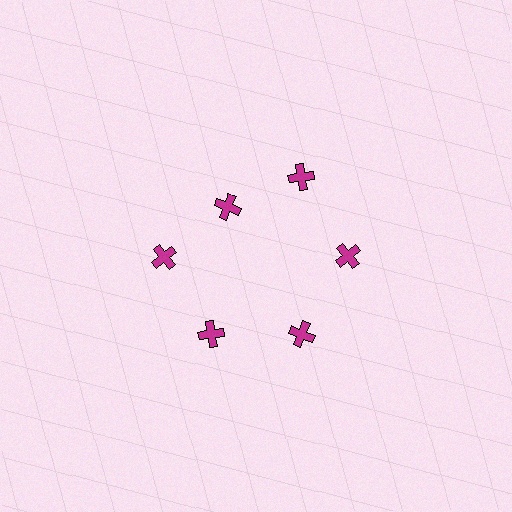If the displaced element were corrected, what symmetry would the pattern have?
It would have 6-fold rotational symmetry — the pattern would map onto itself every 60 degrees.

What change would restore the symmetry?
The symmetry would be restored by moving it outward, back onto the ring so that all 6 crosses sit at equal angles and equal distance from the center.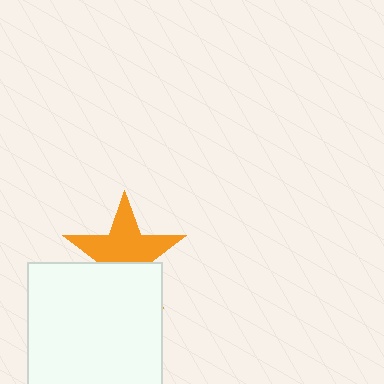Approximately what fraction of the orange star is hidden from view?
Roughly 39% of the orange star is hidden behind the white square.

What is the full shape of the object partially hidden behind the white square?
The partially hidden object is an orange star.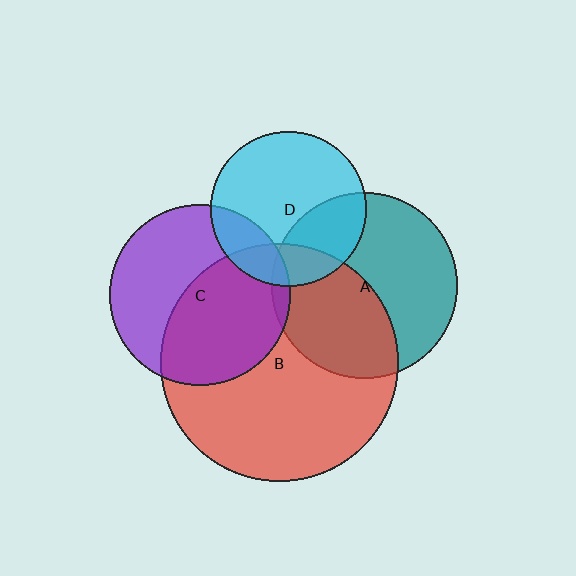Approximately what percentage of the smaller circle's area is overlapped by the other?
Approximately 50%.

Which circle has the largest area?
Circle B (red).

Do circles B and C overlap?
Yes.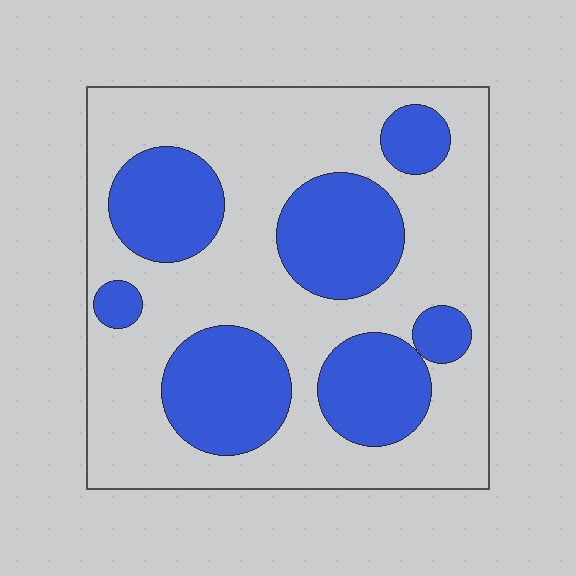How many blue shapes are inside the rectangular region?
7.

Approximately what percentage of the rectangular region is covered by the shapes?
Approximately 35%.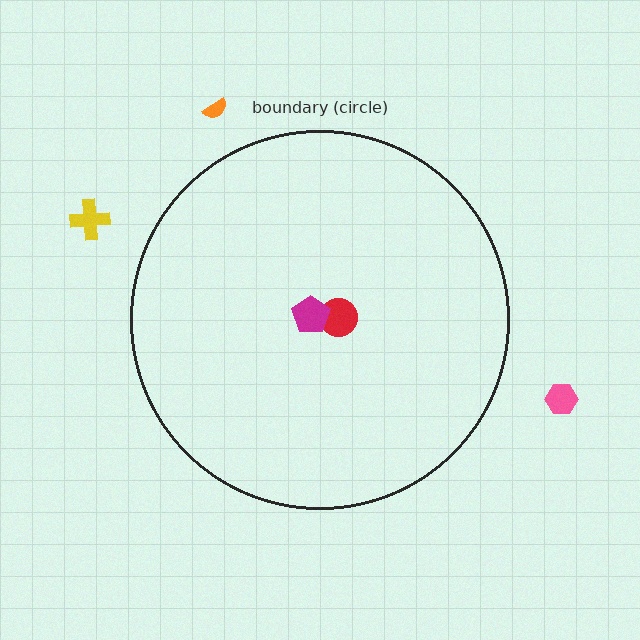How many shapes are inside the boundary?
2 inside, 3 outside.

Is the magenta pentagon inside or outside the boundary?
Inside.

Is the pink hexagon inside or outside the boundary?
Outside.